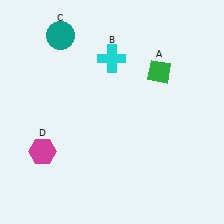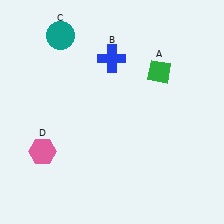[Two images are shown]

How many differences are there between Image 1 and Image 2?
There are 2 differences between the two images.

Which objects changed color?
B changed from cyan to blue. D changed from magenta to pink.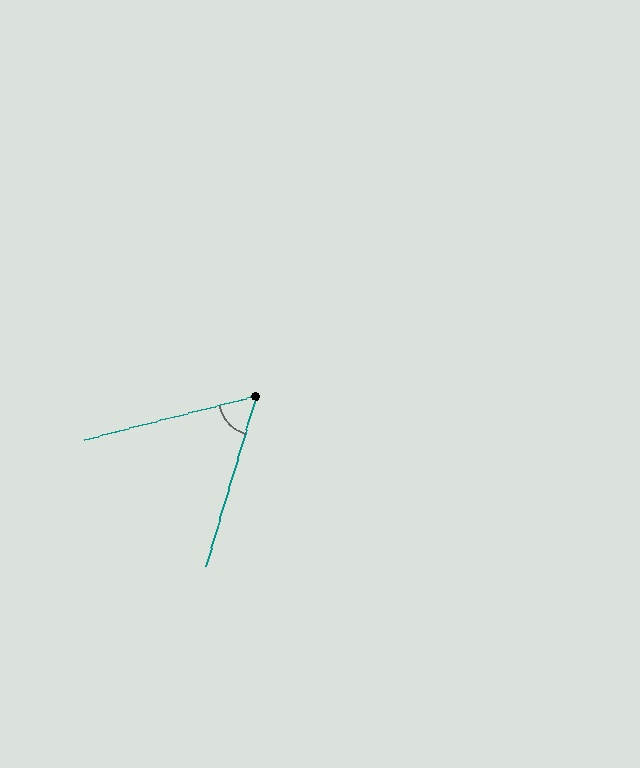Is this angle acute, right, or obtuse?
It is acute.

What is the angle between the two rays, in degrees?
Approximately 59 degrees.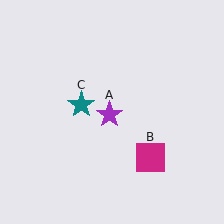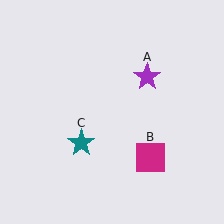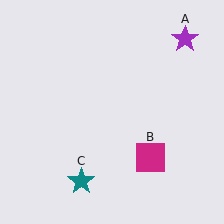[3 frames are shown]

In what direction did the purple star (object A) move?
The purple star (object A) moved up and to the right.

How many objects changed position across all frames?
2 objects changed position: purple star (object A), teal star (object C).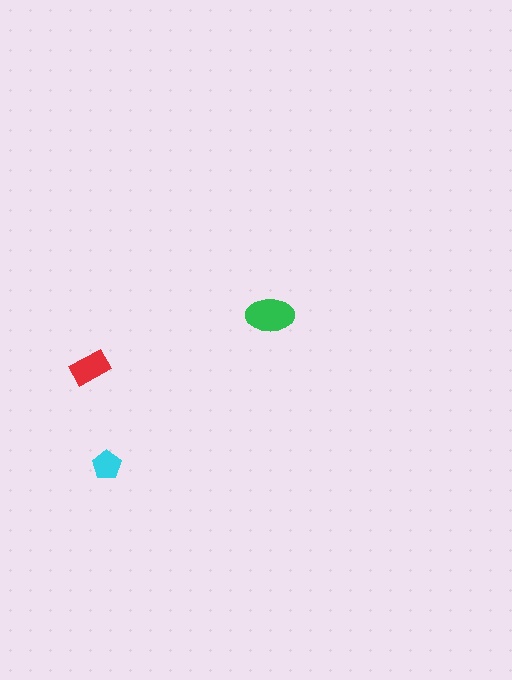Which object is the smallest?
The cyan pentagon.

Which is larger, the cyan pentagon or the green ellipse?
The green ellipse.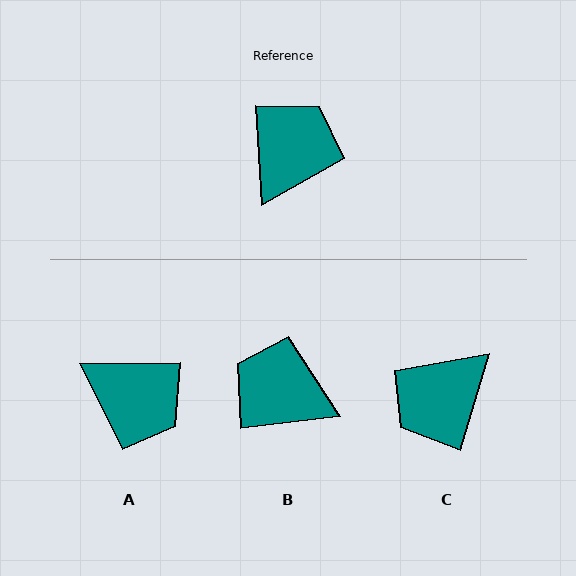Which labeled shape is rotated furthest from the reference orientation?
C, about 160 degrees away.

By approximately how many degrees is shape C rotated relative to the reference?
Approximately 160 degrees counter-clockwise.